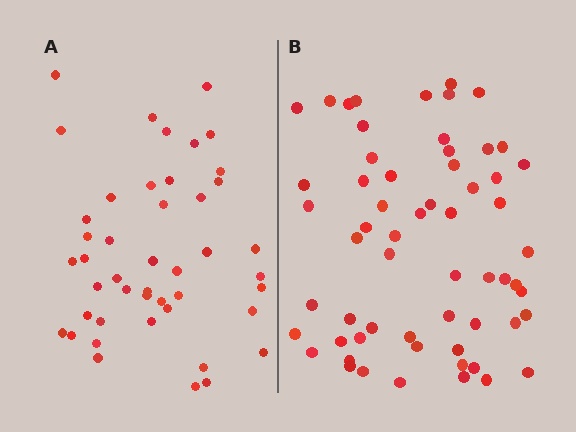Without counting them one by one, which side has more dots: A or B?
Region B (the right region) has more dots.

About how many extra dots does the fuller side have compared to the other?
Region B has approximately 15 more dots than region A.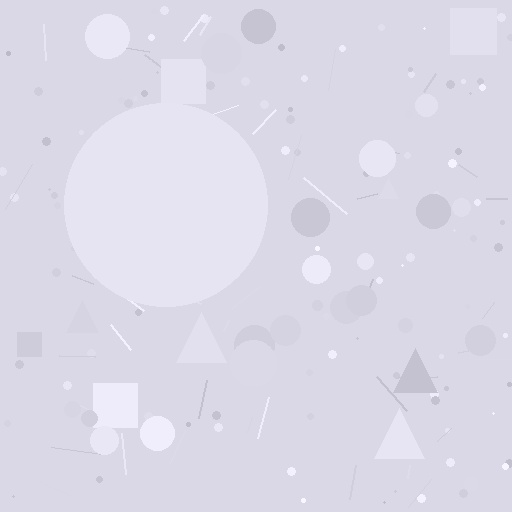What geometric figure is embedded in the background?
A circle is embedded in the background.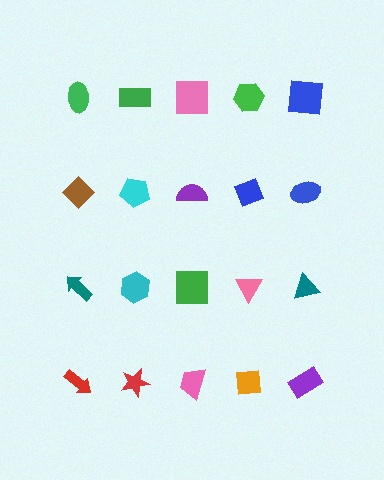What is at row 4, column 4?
An orange square.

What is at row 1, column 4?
A green hexagon.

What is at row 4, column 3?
A pink trapezoid.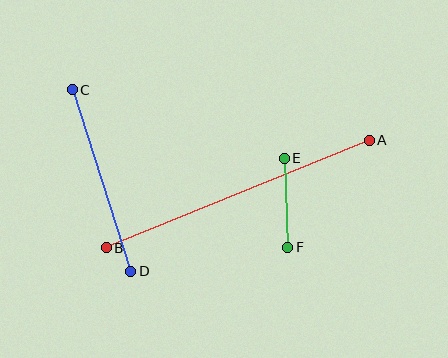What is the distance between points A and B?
The distance is approximately 284 pixels.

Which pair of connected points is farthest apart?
Points A and B are farthest apart.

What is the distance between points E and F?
The distance is approximately 89 pixels.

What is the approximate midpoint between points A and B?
The midpoint is at approximately (238, 194) pixels.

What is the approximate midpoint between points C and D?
The midpoint is at approximately (102, 181) pixels.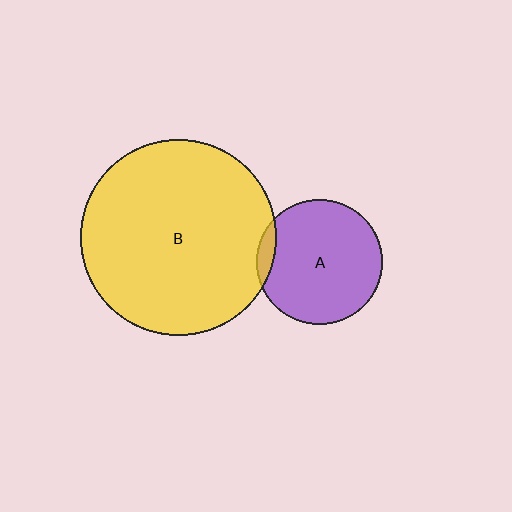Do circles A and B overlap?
Yes.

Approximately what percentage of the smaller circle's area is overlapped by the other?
Approximately 5%.